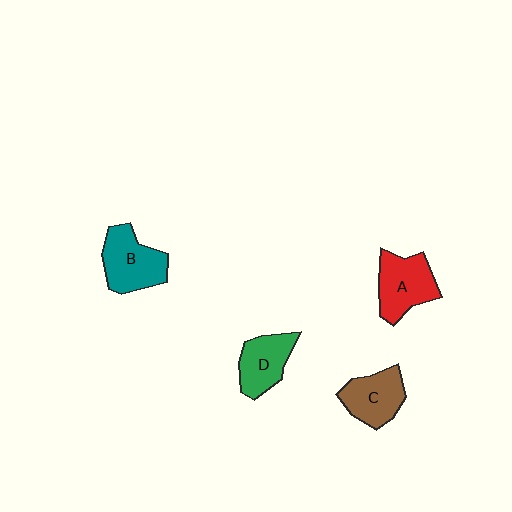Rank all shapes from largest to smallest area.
From largest to smallest: B (teal), A (red), C (brown), D (green).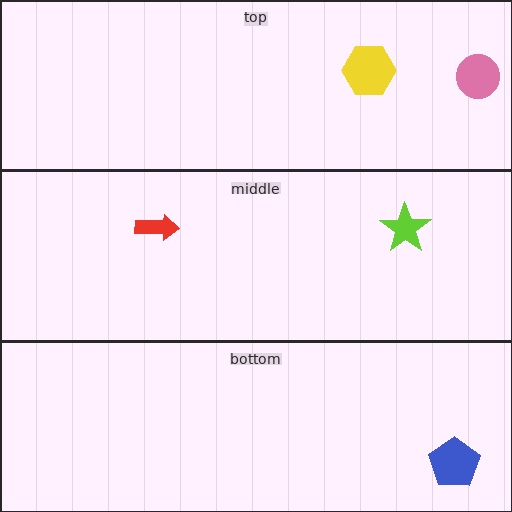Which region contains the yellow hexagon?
The top region.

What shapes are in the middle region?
The red arrow, the lime star.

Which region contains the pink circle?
The top region.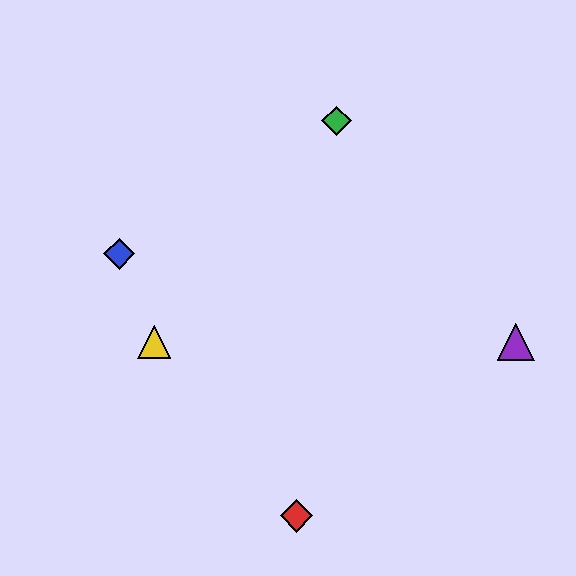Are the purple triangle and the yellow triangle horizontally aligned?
Yes, both are at y≈342.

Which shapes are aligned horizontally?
The yellow triangle, the purple triangle are aligned horizontally.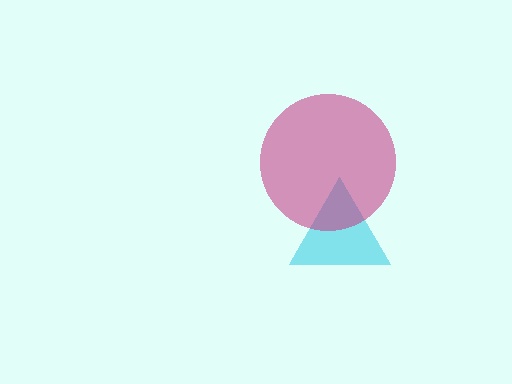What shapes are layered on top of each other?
The layered shapes are: a cyan triangle, a magenta circle.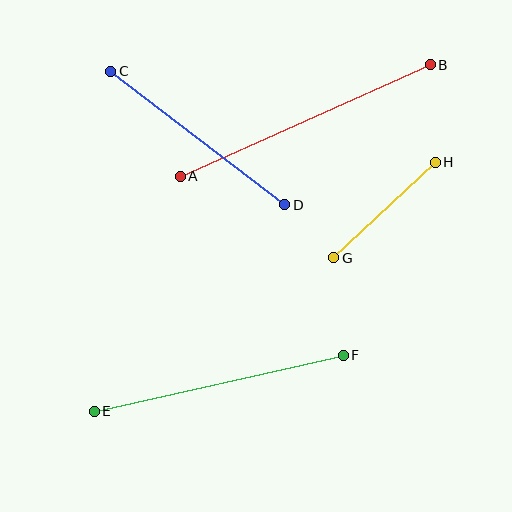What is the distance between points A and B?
The distance is approximately 273 pixels.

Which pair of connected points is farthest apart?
Points A and B are farthest apart.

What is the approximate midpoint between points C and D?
The midpoint is at approximately (198, 138) pixels.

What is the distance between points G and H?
The distance is approximately 139 pixels.